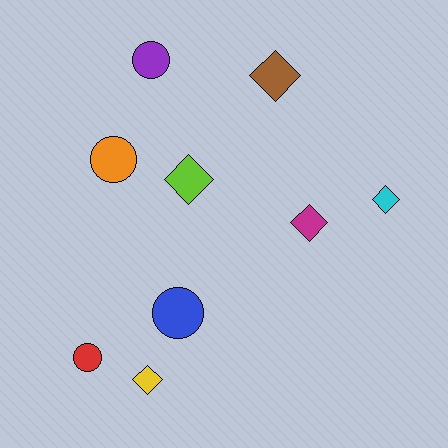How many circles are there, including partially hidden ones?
There are 4 circles.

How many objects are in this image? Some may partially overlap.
There are 9 objects.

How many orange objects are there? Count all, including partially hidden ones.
There is 1 orange object.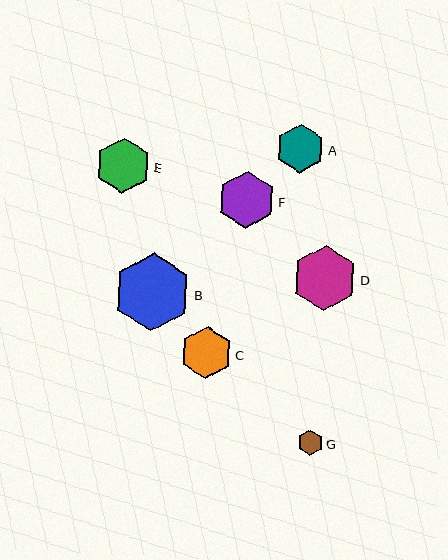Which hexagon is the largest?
Hexagon B is the largest with a size of approximately 78 pixels.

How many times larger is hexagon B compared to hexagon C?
Hexagon B is approximately 1.5 times the size of hexagon C.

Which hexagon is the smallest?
Hexagon G is the smallest with a size of approximately 25 pixels.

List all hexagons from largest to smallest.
From largest to smallest: B, D, F, E, C, A, G.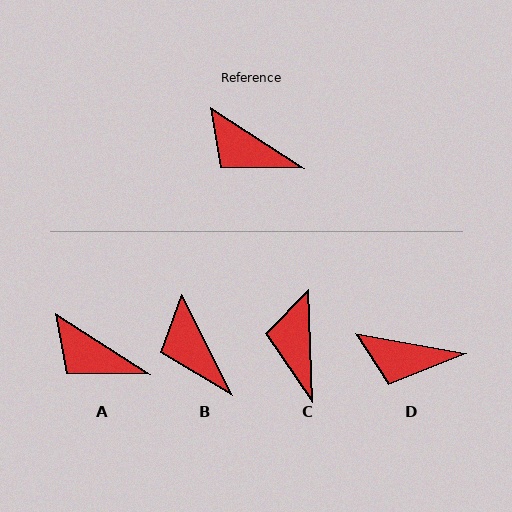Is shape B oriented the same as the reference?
No, it is off by about 30 degrees.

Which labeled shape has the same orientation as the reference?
A.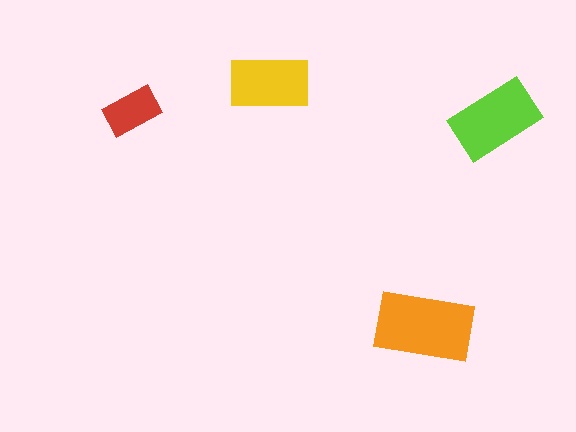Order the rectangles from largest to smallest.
the orange one, the lime one, the yellow one, the red one.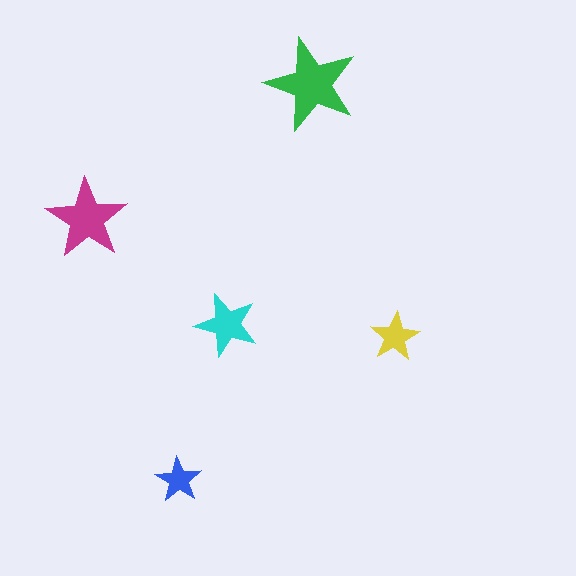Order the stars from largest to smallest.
the green one, the magenta one, the cyan one, the yellow one, the blue one.